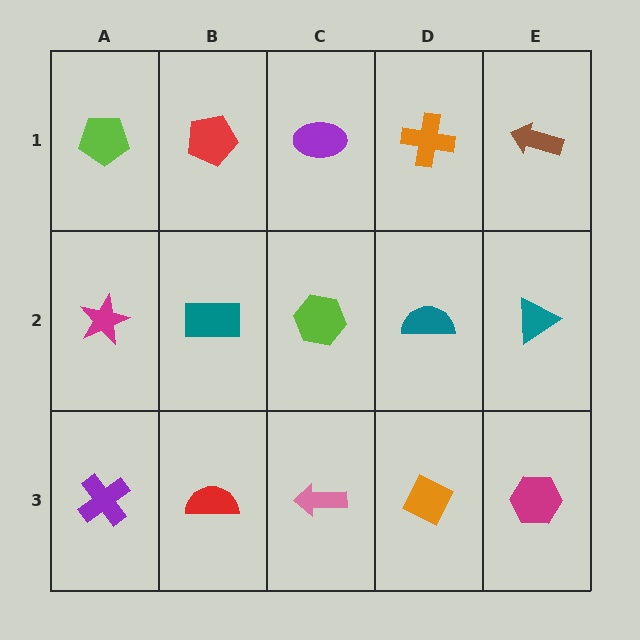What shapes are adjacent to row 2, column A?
A lime pentagon (row 1, column A), a purple cross (row 3, column A), a teal rectangle (row 2, column B).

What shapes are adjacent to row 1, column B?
A teal rectangle (row 2, column B), a lime pentagon (row 1, column A), a purple ellipse (row 1, column C).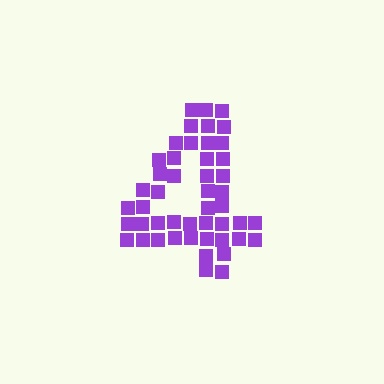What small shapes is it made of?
It is made of small squares.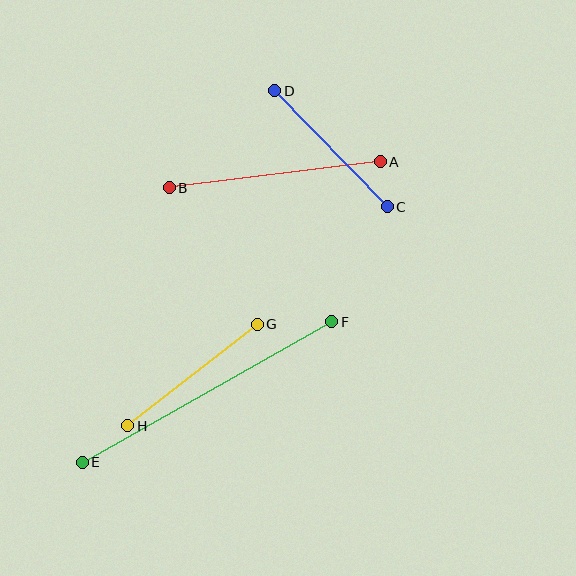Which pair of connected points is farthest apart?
Points E and F are farthest apart.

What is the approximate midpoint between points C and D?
The midpoint is at approximately (331, 149) pixels.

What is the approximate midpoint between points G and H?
The midpoint is at approximately (192, 375) pixels.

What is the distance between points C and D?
The distance is approximately 162 pixels.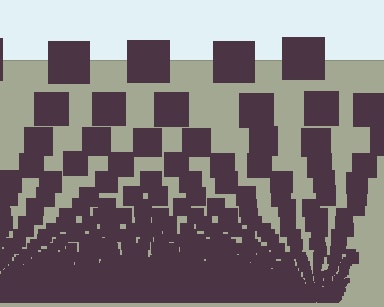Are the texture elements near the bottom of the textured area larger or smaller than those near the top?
Smaller. The gradient is inverted — elements near the bottom are smaller and denser.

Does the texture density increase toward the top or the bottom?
Density increases toward the bottom.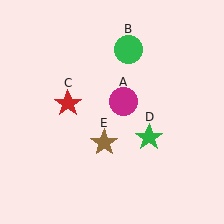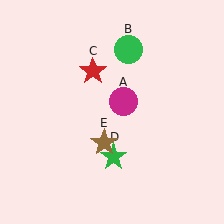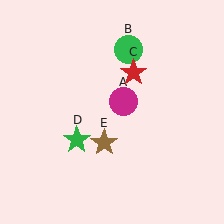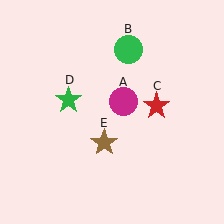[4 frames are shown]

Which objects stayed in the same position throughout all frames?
Magenta circle (object A) and green circle (object B) and brown star (object E) remained stationary.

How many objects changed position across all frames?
2 objects changed position: red star (object C), green star (object D).